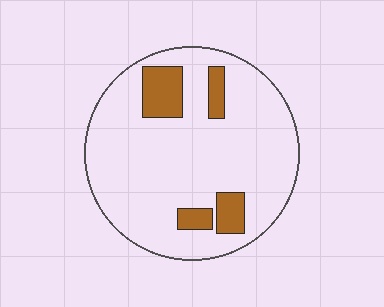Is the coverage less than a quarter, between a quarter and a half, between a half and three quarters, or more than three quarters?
Less than a quarter.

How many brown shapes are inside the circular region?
4.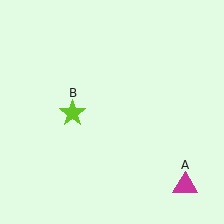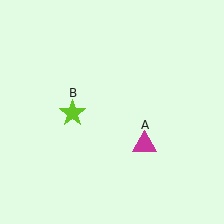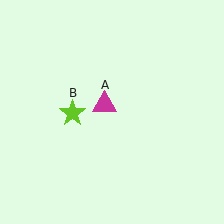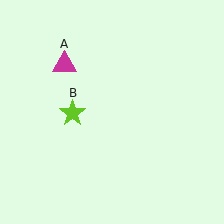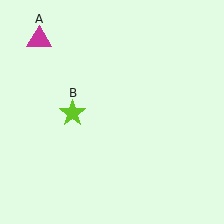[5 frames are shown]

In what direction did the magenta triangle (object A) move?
The magenta triangle (object A) moved up and to the left.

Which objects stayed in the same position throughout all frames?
Lime star (object B) remained stationary.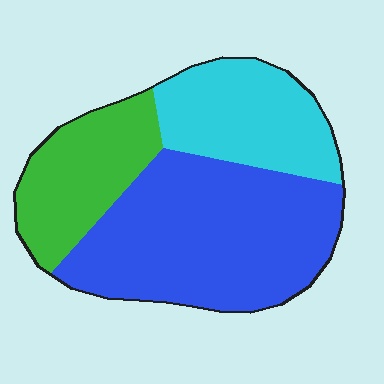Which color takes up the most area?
Blue, at roughly 50%.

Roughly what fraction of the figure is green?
Green covers about 25% of the figure.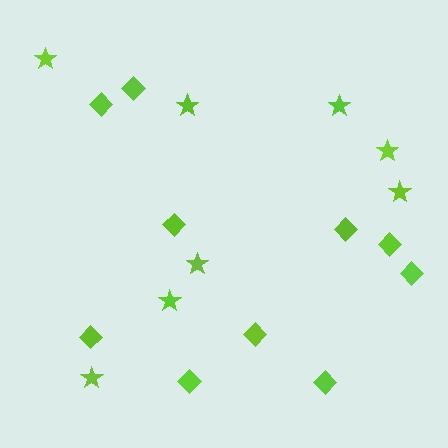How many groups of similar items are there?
There are 2 groups: one group of stars (8) and one group of diamonds (10).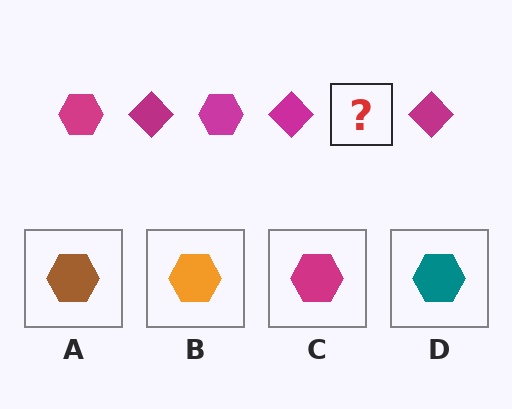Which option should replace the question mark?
Option C.